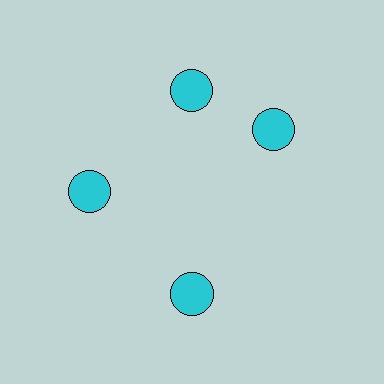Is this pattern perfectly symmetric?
No. The 4 cyan circles are arranged in a ring, but one element near the 3 o'clock position is rotated out of alignment along the ring, breaking the 4-fold rotational symmetry.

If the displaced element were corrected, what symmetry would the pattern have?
It would have 4-fold rotational symmetry — the pattern would map onto itself every 90 degrees.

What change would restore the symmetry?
The symmetry would be restored by rotating it back into even spacing with its neighbors so that all 4 circles sit at equal angles and equal distance from the center.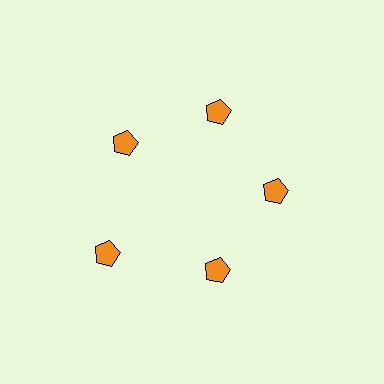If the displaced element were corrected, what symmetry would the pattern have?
It would have 5-fold rotational symmetry — the pattern would map onto itself every 72 degrees.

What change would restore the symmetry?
The symmetry would be restored by moving it inward, back onto the ring so that all 5 pentagons sit at equal angles and equal distance from the center.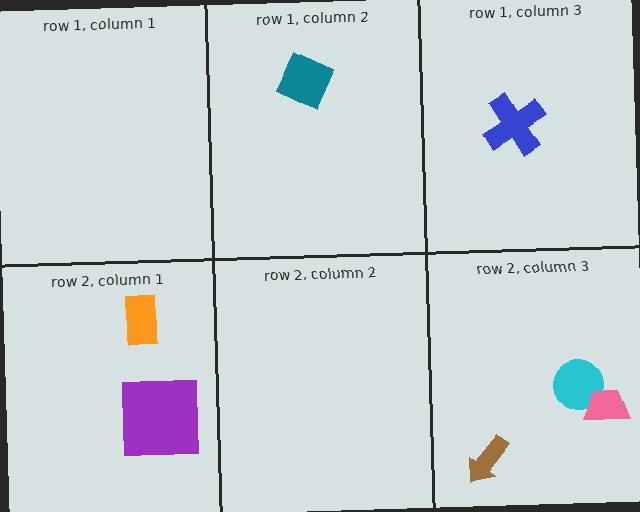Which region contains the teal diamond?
The row 1, column 2 region.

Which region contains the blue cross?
The row 1, column 3 region.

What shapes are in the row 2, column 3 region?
The cyan circle, the brown arrow, the pink trapezoid.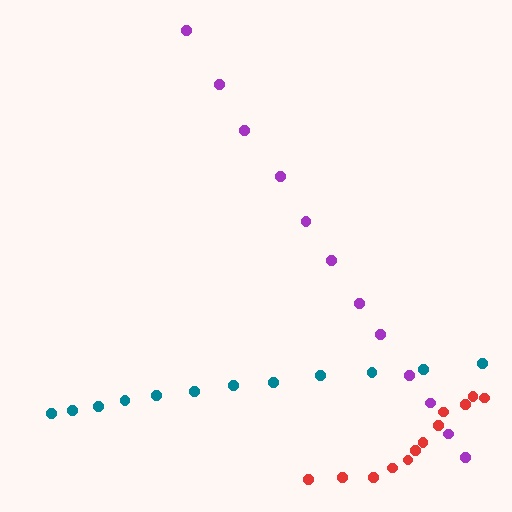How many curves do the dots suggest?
There are 3 distinct paths.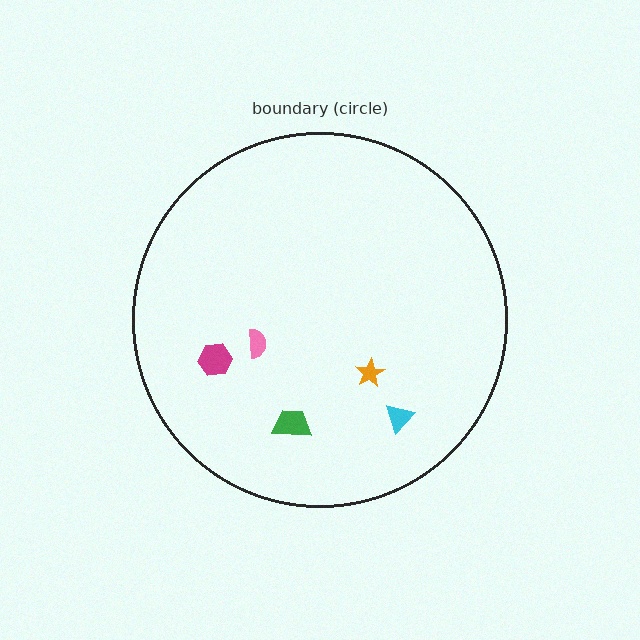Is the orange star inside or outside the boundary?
Inside.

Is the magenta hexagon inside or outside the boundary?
Inside.